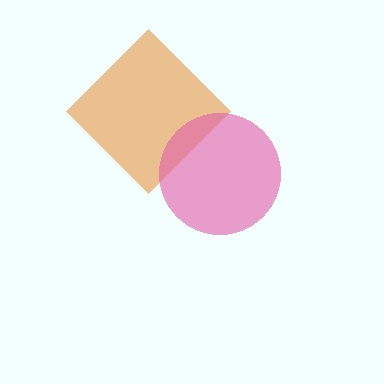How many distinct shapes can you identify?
There are 2 distinct shapes: an orange diamond, a pink circle.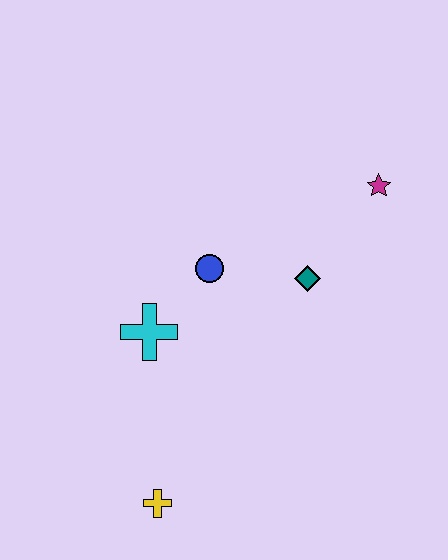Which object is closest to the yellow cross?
The cyan cross is closest to the yellow cross.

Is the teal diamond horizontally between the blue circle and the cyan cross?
No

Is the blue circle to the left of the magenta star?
Yes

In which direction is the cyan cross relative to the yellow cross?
The cyan cross is above the yellow cross.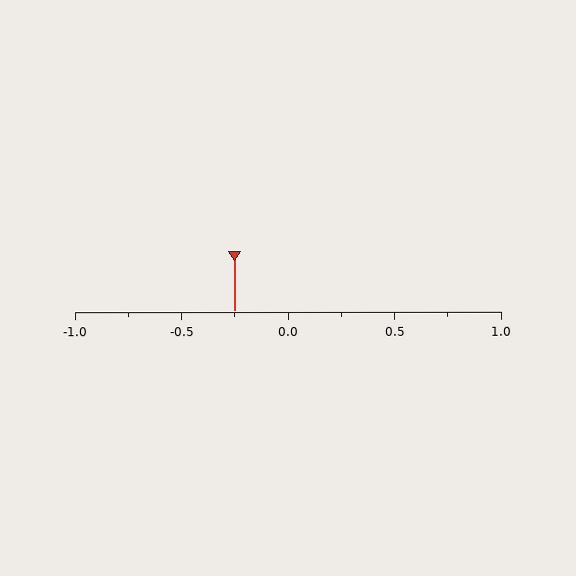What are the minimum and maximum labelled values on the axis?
The axis runs from -1.0 to 1.0.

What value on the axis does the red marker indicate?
The marker indicates approximately -0.25.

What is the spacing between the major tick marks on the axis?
The major ticks are spaced 0.5 apart.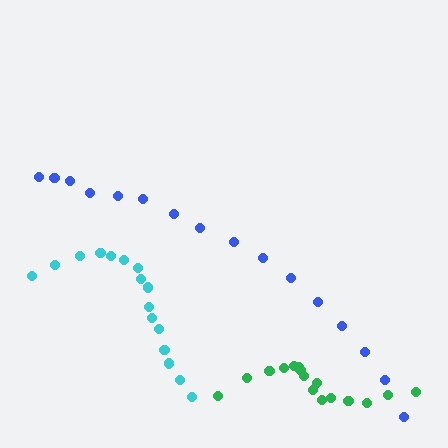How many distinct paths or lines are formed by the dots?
There are 3 distinct paths.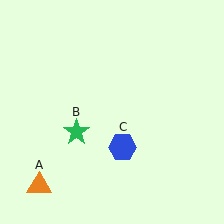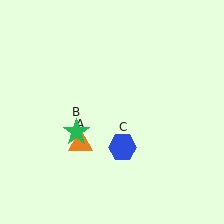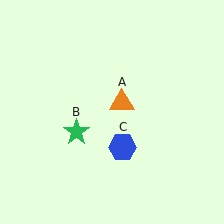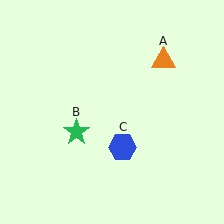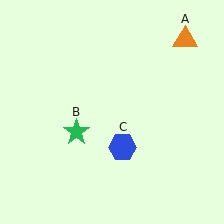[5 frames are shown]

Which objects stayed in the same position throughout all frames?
Green star (object B) and blue hexagon (object C) remained stationary.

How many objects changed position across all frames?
1 object changed position: orange triangle (object A).